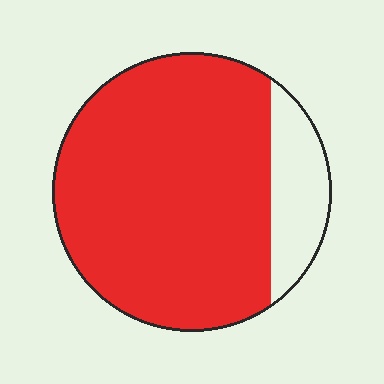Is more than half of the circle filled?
Yes.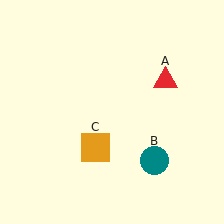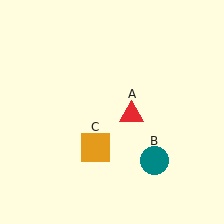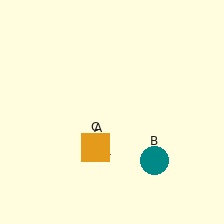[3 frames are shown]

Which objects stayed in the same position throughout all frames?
Teal circle (object B) and orange square (object C) remained stationary.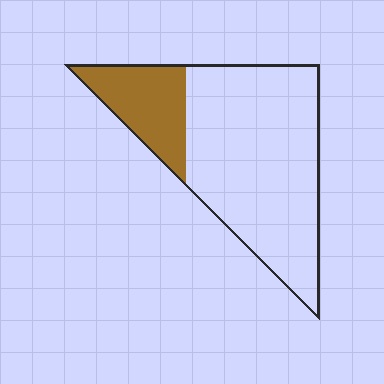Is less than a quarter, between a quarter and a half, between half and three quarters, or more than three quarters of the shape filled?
Less than a quarter.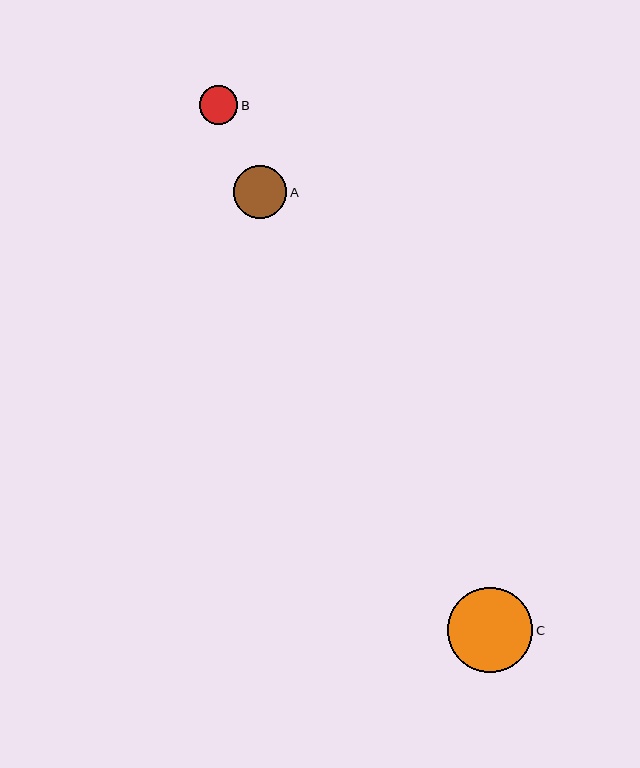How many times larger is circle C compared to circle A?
Circle C is approximately 1.6 times the size of circle A.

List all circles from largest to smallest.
From largest to smallest: C, A, B.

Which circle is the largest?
Circle C is the largest with a size of approximately 85 pixels.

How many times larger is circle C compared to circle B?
Circle C is approximately 2.2 times the size of circle B.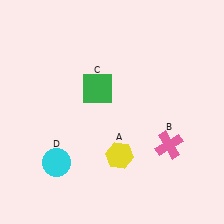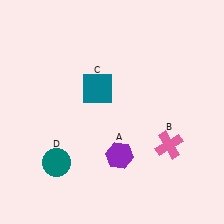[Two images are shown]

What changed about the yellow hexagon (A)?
In Image 1, A is yellow. In Image 2, it changed to purple.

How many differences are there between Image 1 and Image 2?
There are 3 differences between the two images.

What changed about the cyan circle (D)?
In Image 1, D is cyan. In Image 2, it changed to teal.